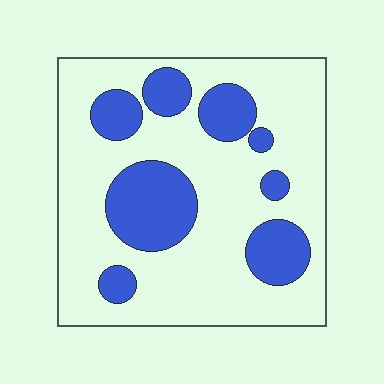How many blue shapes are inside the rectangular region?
8.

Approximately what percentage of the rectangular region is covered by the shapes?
Approximately 25%.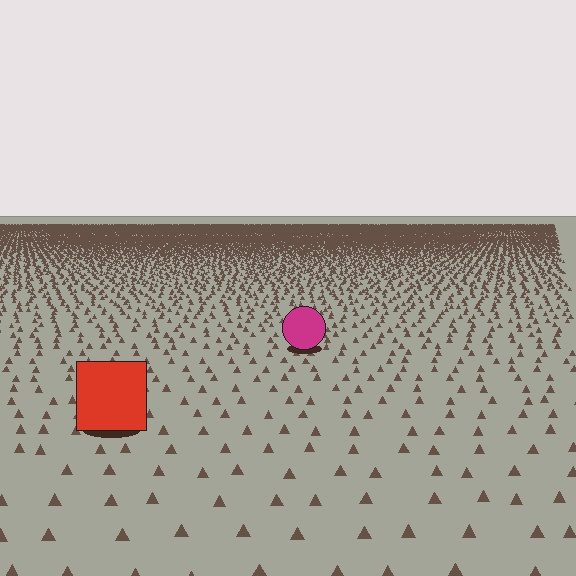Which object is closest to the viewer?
The red square is closest. The texture marks near it are larger and more spread out.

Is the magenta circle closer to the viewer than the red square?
No. The red square is closer — you can tell from the texture gradient: the ground texture is coarser near it.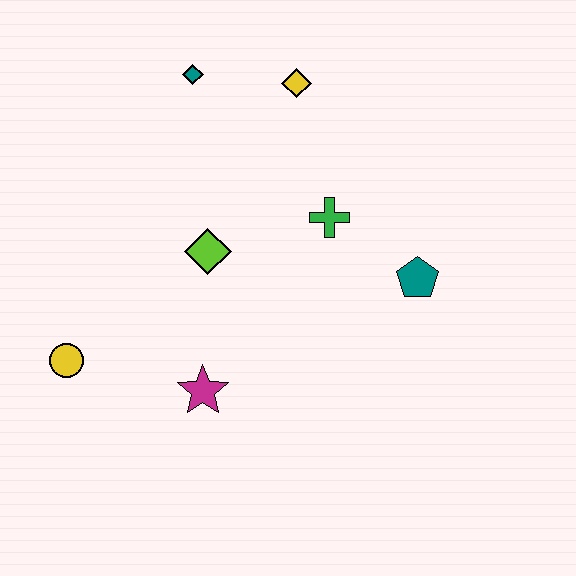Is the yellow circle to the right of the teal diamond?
No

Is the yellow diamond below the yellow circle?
No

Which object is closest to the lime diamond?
The green cross is closest to the lime diamond.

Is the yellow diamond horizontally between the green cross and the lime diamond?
Yes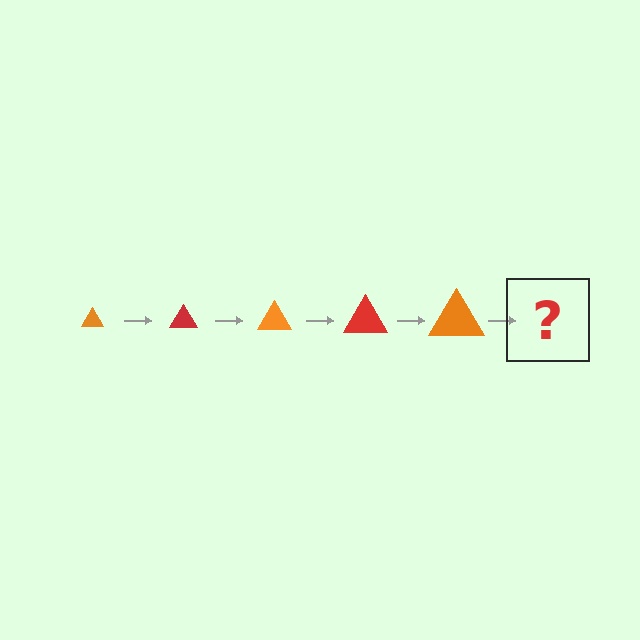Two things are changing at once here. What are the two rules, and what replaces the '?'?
The two rules are that the triangle grows larger each step and the color cycles through orange and red. The '?' should be a red triangle, larger than the previous one.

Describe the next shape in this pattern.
It should be a red triangle, larger than the previous one.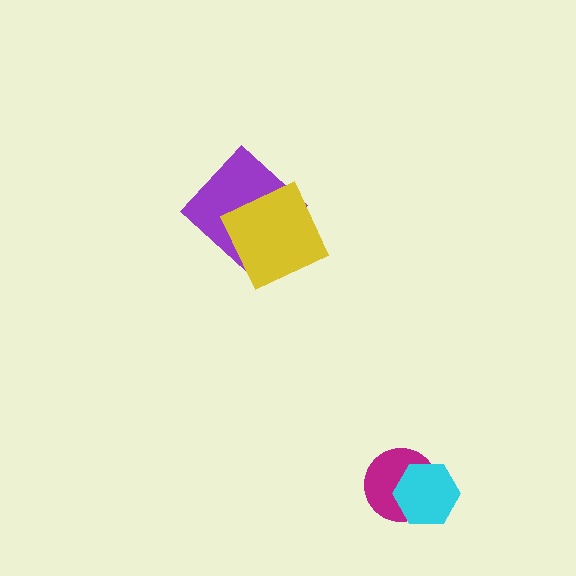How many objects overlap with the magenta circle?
1 object overlaps with the magenta circle.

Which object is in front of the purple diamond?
The yellow square is in front of the purple diamond.